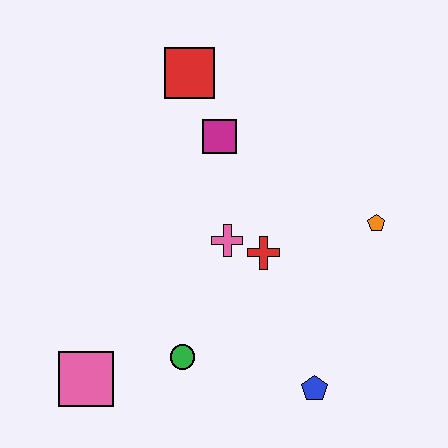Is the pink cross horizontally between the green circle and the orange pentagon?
Yes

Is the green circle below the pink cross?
Yes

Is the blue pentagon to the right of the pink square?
Yes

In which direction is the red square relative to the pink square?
The red square is above the pink square.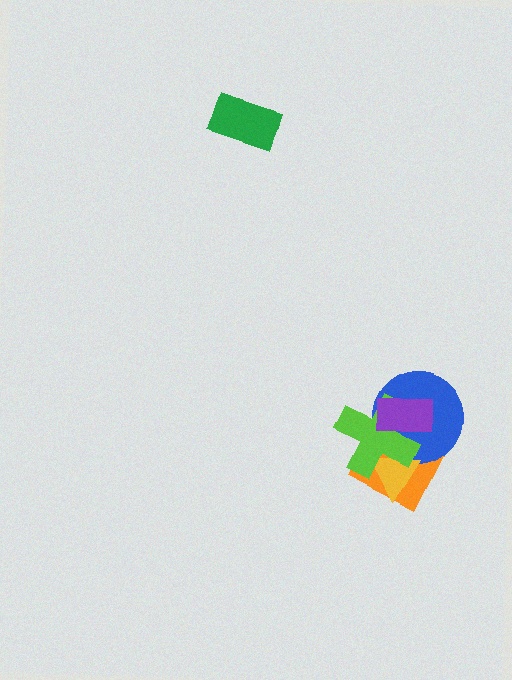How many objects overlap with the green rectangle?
0 objects overlap with the green rectangle.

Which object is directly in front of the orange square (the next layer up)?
The blue circle is directly in front of the orange square.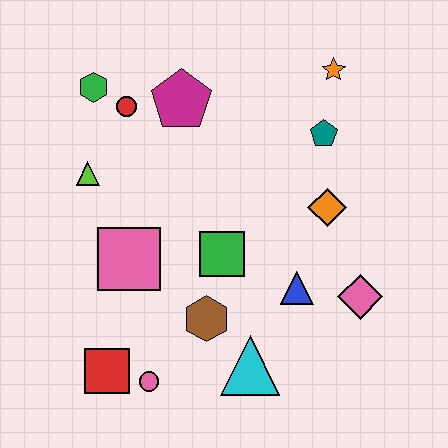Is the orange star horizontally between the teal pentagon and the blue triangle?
No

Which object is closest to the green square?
The brown hexagon is closest to the green square.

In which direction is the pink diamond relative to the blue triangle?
The pink diamond is to the right of the blue triangle.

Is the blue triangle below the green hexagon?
Yes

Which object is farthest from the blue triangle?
The green hexagon is farthest from the blue triangle.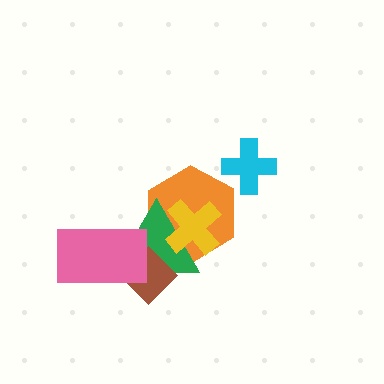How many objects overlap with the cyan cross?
0 objects overlap with the cyan cross.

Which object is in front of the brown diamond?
The pink rectangle is in front of the brown diamond.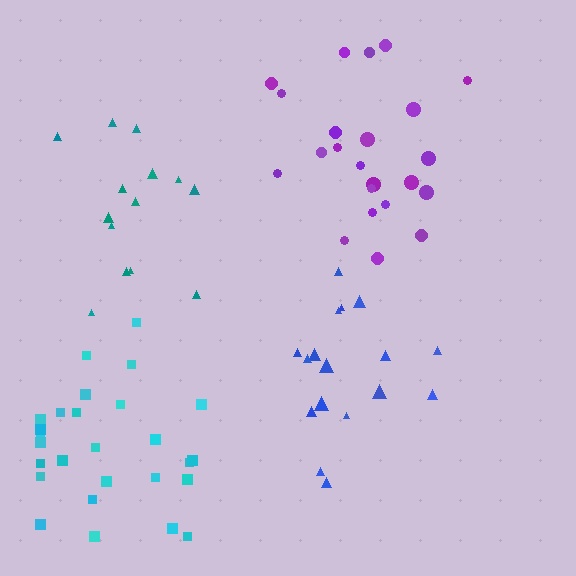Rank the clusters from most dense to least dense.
blue, purple, cyan, teal.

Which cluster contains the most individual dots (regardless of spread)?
Cyan (27).